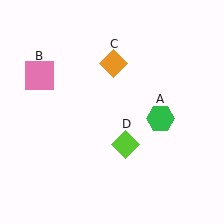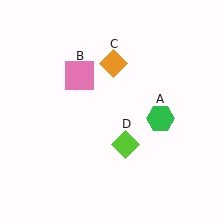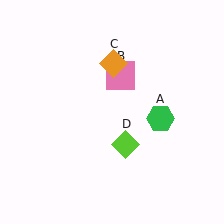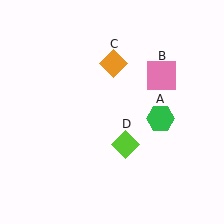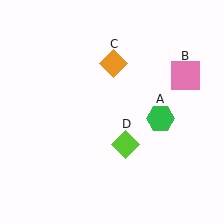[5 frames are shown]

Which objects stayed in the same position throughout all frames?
Green hexagon (object A) and orange diamond (object C) and lime diamond (object D) remained stationary.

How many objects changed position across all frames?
1 object changed position: pink square (object B).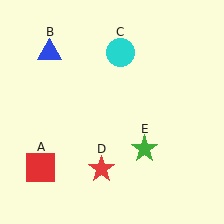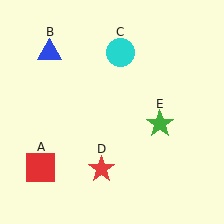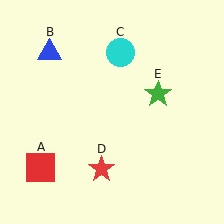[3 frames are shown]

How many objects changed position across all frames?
1 object changed position: green star (object E).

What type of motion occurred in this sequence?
The green star (object E) rotated counterclockwise around the center of the scene.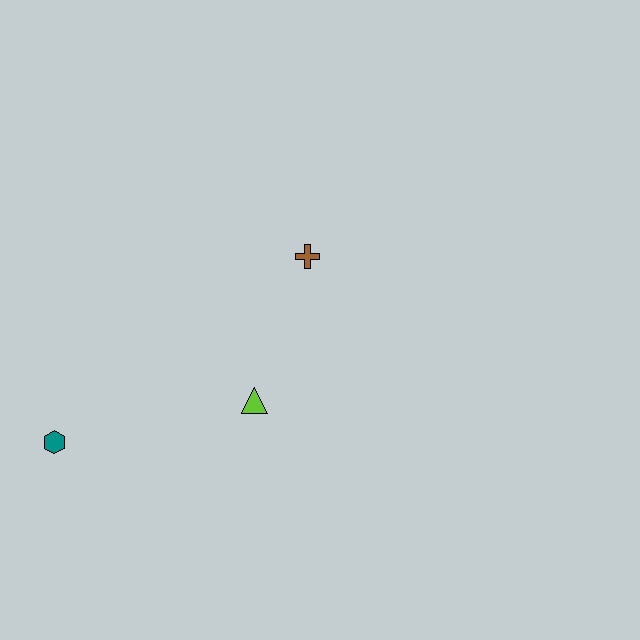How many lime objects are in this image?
There is 1 lime object.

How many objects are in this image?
There are 3 objects.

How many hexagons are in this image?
There is 1 hexagon.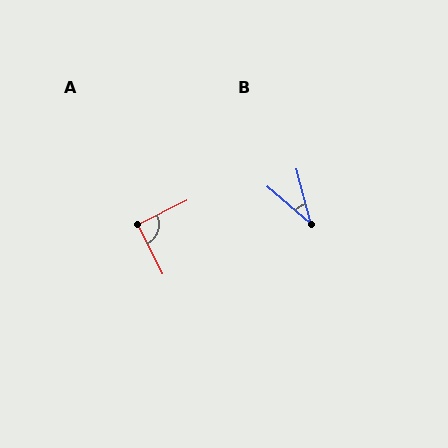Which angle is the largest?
A, at approximately 90 degrees.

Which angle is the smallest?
B, at approximately 35 degrees.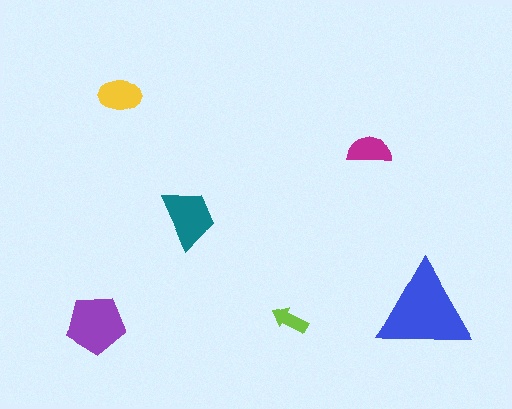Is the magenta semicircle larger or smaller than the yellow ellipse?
Smaller.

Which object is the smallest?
The lime arrow.